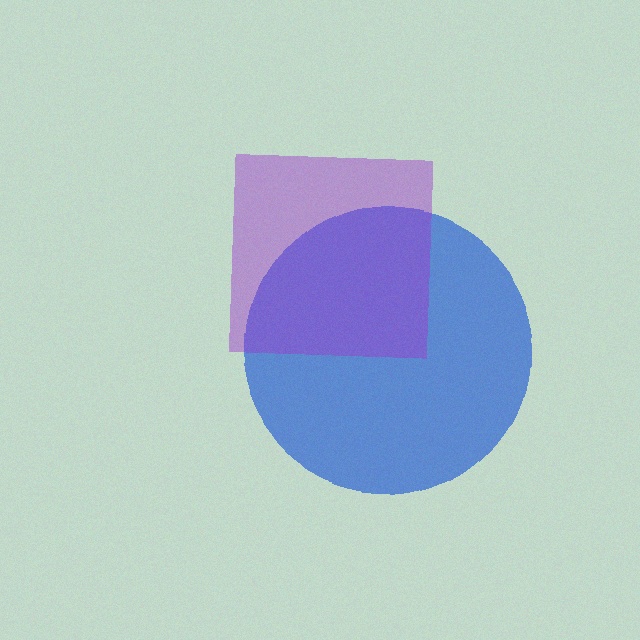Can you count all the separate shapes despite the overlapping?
Yes, there are 2 separate shapes.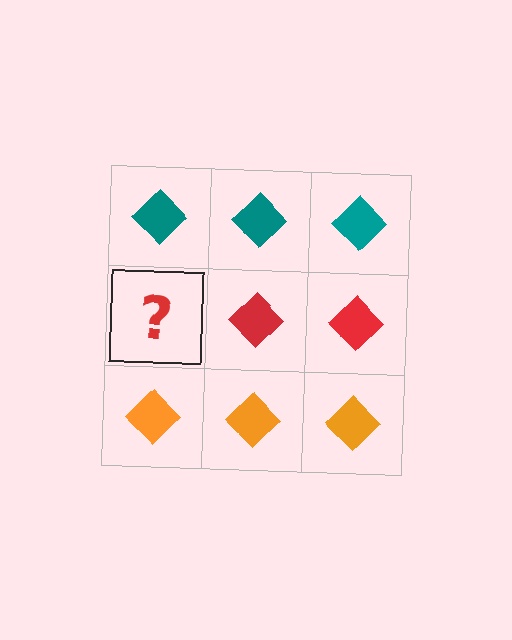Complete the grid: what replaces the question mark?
The question mark should be replaced with a red diamond.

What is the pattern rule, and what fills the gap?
The rule is that each row has a consistent color. The gap should be filled with a red diamond.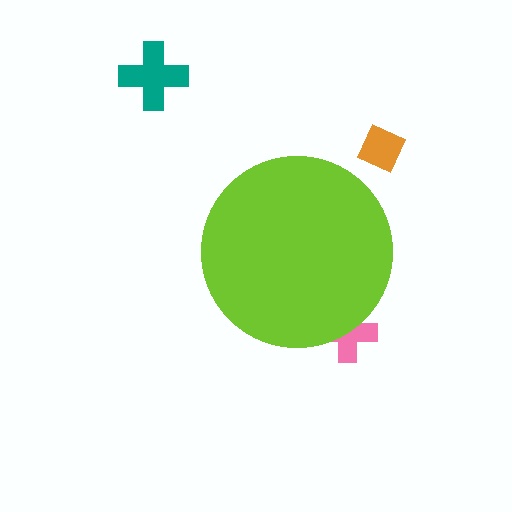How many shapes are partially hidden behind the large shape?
1 shape is partially hidden.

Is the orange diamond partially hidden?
No, the orange diamond is fully visible.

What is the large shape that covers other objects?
A lime circle.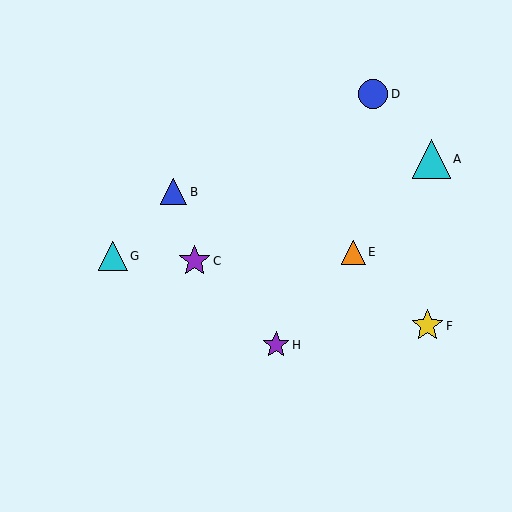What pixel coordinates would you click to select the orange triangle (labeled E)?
Click at (353, 252) to select the orange triangle E.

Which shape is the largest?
The cyan triangle (labeled A) is the largest.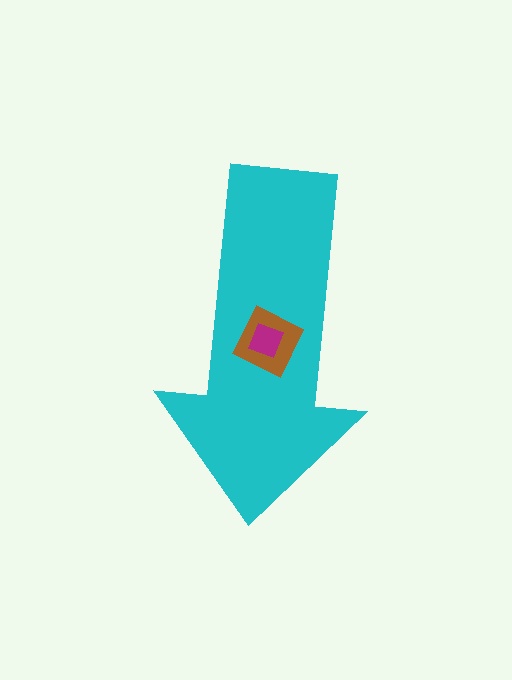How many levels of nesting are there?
3.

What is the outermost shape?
The cyan arrow.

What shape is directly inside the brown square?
The magenta diamond.